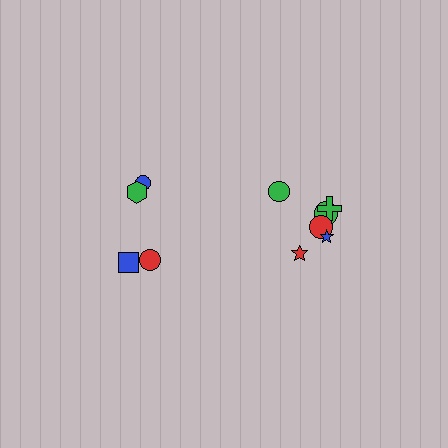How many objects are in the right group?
There are 6 objects.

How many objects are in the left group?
There are 4 objects.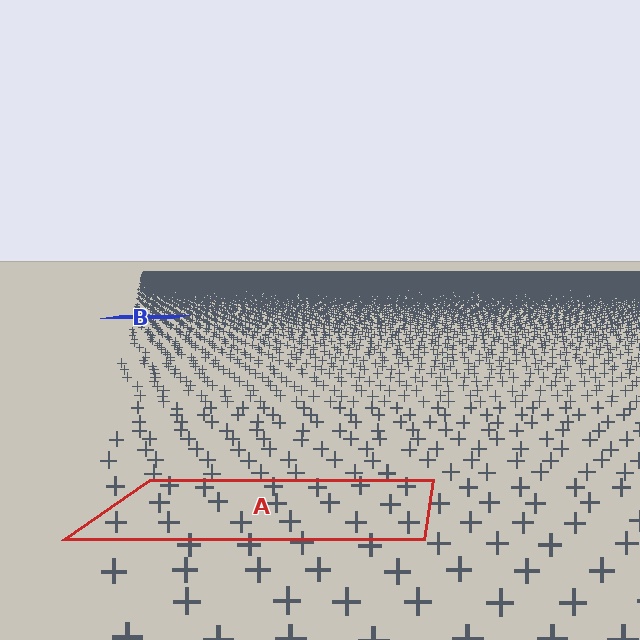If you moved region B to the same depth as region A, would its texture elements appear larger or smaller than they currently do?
They would appear larger. At a closer depth, the same texture elements are projected at a bigger on-screen size.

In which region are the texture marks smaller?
The texture marks are smaller in region B, because it is farther away.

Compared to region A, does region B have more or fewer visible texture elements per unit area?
Region B has more texture elements per unit area — they are packed more densely because it is farther away.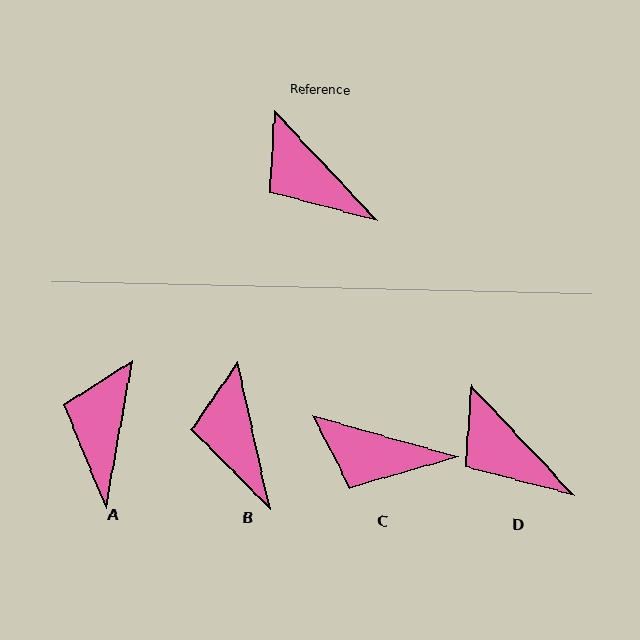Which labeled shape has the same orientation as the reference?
D.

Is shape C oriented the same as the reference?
No, it is off by about 31 degrees.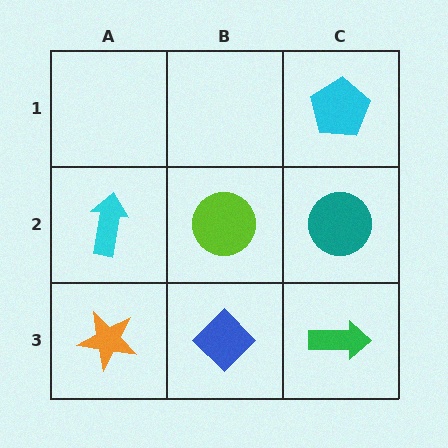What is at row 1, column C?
A cyan pentagon.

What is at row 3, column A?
An orange star.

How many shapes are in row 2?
3 shapes.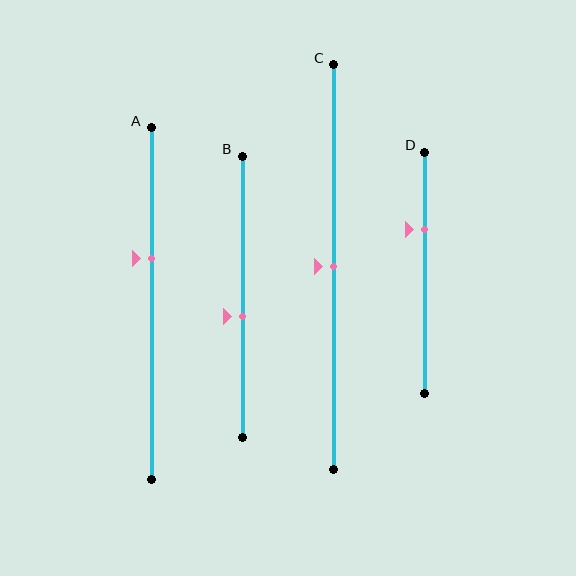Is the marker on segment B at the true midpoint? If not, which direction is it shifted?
No, the marker on segment B is shifted downward by about 7% of the segment length.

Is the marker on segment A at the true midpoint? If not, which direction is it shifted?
No, the marker on segment A is shifted upward by about 13% of the segment length.